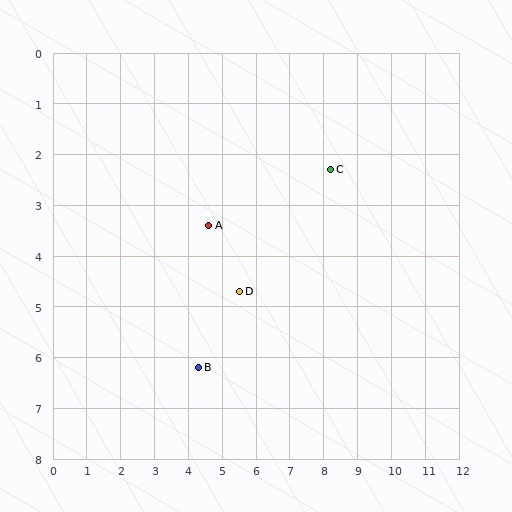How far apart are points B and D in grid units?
Points B and D are about 1.9 grid units apart.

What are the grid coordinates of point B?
Point B is at approximately (4.3, 6.2).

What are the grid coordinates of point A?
Point A is at approximately (4.6, 3.4).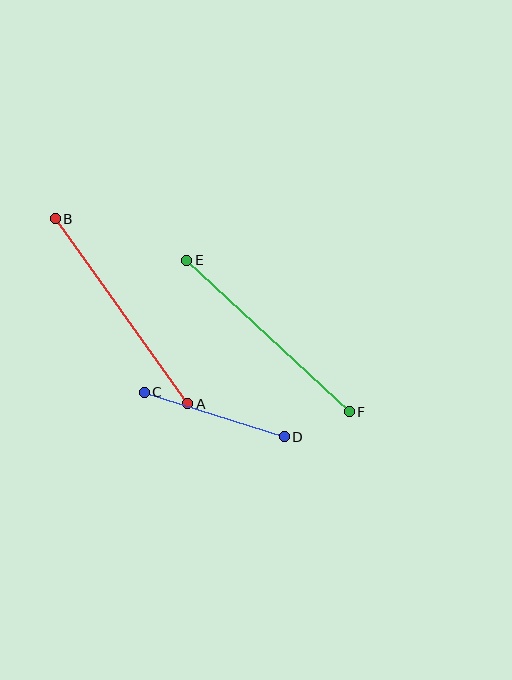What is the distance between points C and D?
The distance is approximately 147 pixels.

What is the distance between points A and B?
The distance is approximately 227 pixels.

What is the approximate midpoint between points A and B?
The midpoint is at approximately (121, 311) pixels.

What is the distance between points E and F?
The distance is approximately 222 pixels.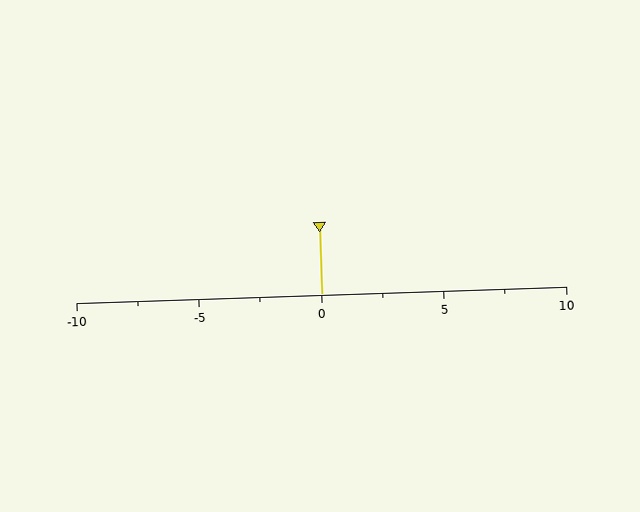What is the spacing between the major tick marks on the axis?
The major ticks are spaced 5 apart.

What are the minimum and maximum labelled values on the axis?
The axis runs from -10 to 10.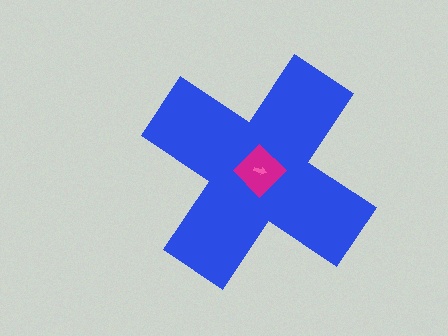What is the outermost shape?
The blue cross.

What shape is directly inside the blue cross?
The magenta diamond.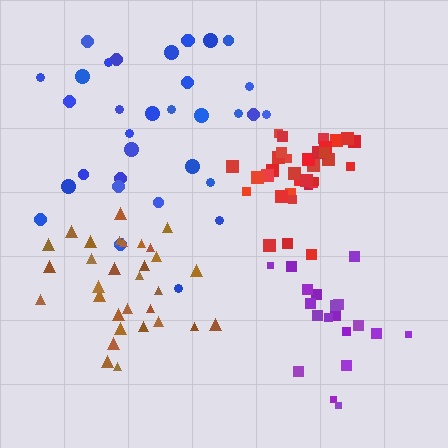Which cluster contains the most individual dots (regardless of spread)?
Red (34).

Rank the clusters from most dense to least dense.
red, purple, brown, blue.